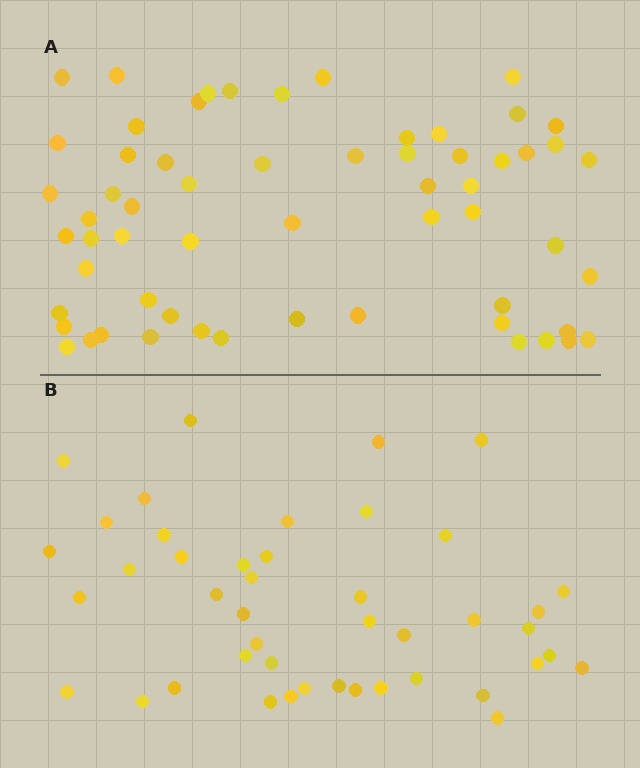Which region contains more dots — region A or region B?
Region A (the top region) has more dots.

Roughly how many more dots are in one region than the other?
Region A has approximately 15 more dots than region B.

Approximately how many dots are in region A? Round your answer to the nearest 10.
About 60 dots.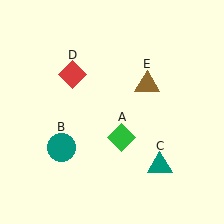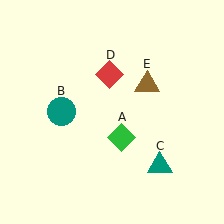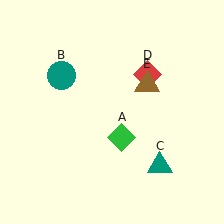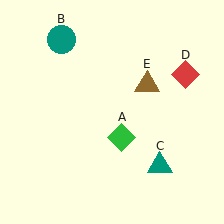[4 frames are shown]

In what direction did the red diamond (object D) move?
The red diamond (object D) moved right.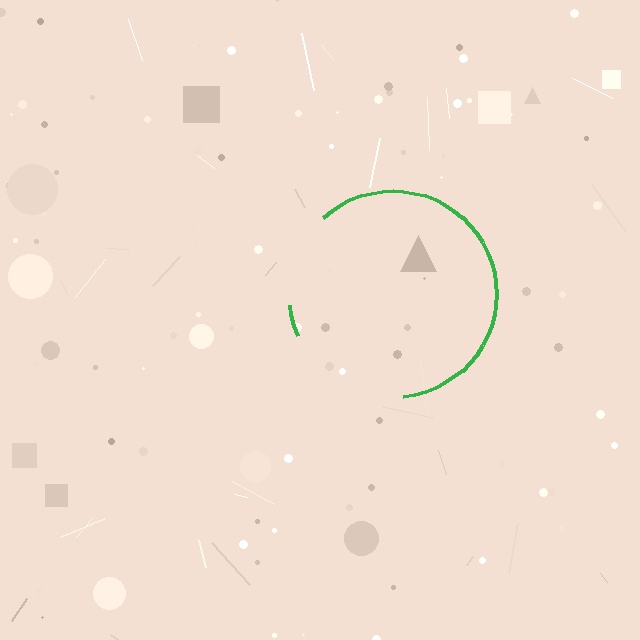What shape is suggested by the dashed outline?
The dashed outline suggests a circle.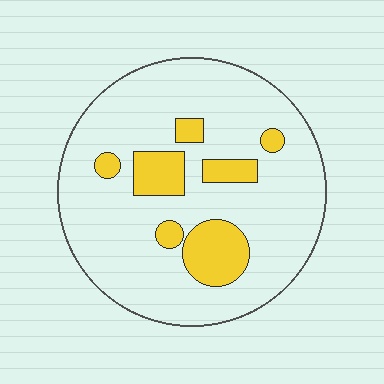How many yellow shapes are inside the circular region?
7.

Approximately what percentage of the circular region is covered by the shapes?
Approximately 15%.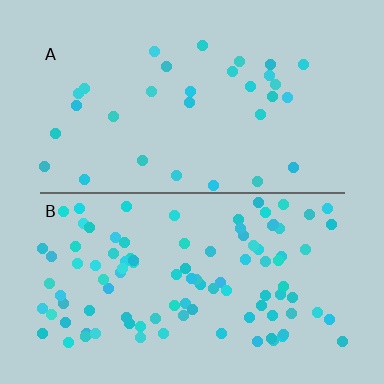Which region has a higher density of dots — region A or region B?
B (the bottom).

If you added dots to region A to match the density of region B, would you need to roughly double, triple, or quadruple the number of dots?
Approximately triple.